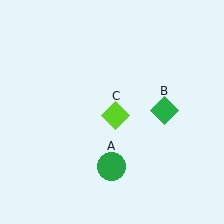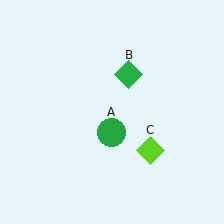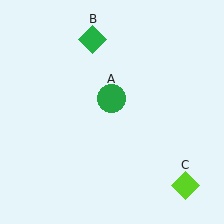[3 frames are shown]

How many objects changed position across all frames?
3 objects changed position: green circle (object A), green diamond (object B), lime diamond (object C).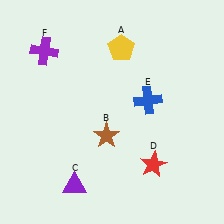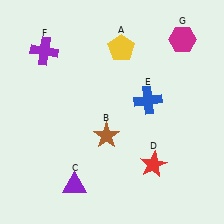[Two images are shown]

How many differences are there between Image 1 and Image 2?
There is 1 difference between the two images.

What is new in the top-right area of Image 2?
A magenta hexagon (G) was added in the top-right area of Image 2.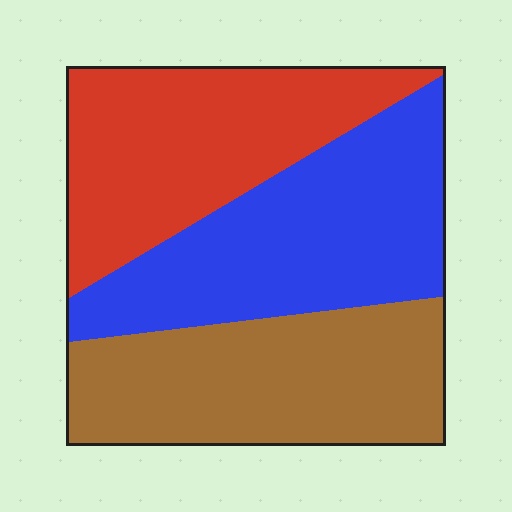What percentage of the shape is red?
Red covers roughly 30% of the shape.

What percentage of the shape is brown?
Brown takes up about one third (1/3) of the shape.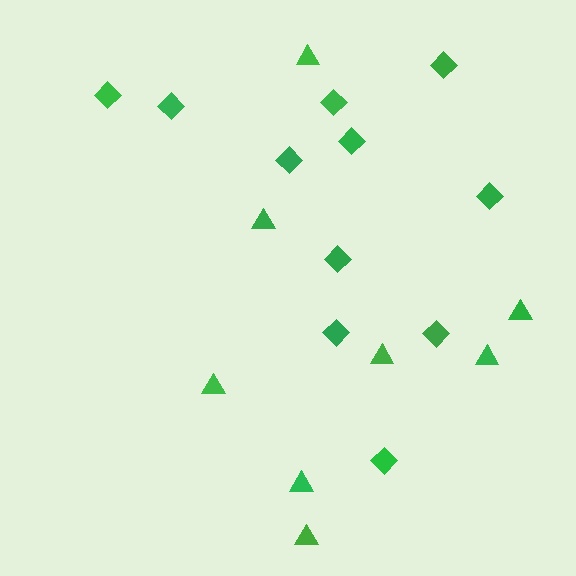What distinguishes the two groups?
There are 2 groups: one group of diamonds (11) and one group of triangles (8).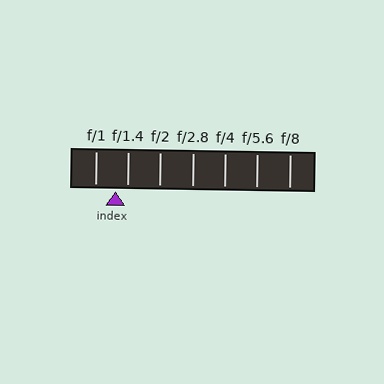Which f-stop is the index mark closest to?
The index mark is closest to f/1.4.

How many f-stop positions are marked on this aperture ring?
There are 7 f-stop positions marked.